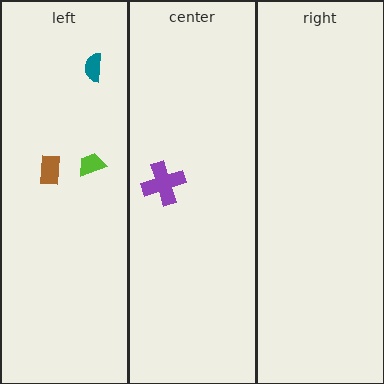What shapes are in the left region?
The lime trapezoid, the brown rectangle, the teal semicircle.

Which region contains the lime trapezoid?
The left region.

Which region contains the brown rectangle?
The left region.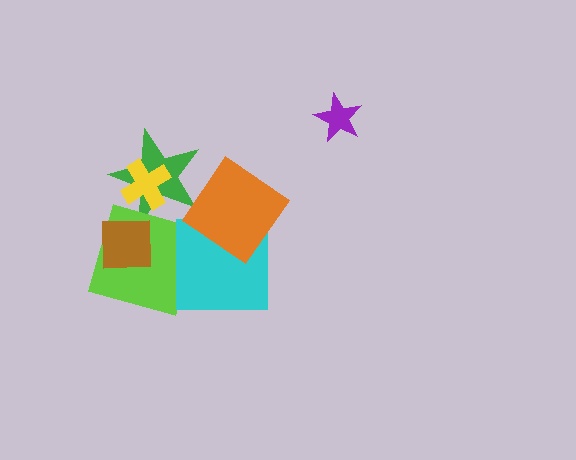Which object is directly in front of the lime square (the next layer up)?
The brown square is directly in front of the lime square.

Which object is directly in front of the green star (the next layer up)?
The yellow cross is directly in front of the green star.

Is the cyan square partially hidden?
Yes, it is partially covered by another shape.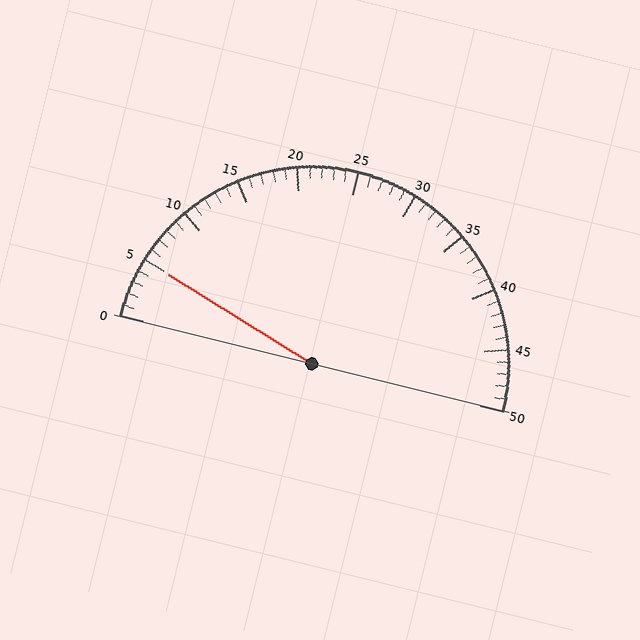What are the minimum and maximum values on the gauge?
The gauge ranges from 0 to 50.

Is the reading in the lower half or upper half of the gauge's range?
The reading is in the lower half of the range (0 to 50).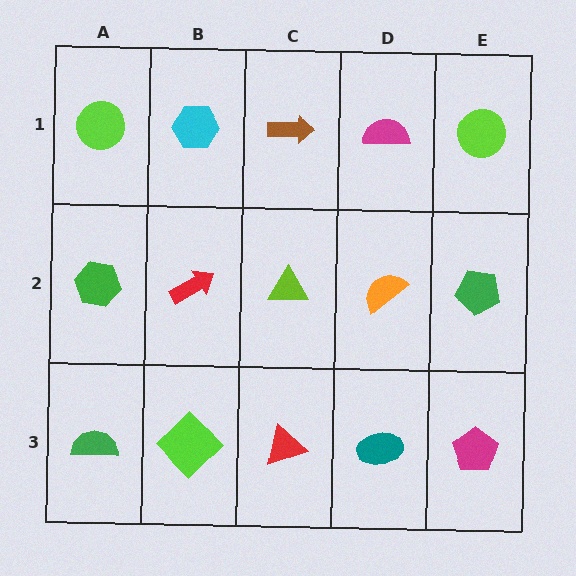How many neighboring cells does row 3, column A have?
2.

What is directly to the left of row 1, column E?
A magenta semicircle.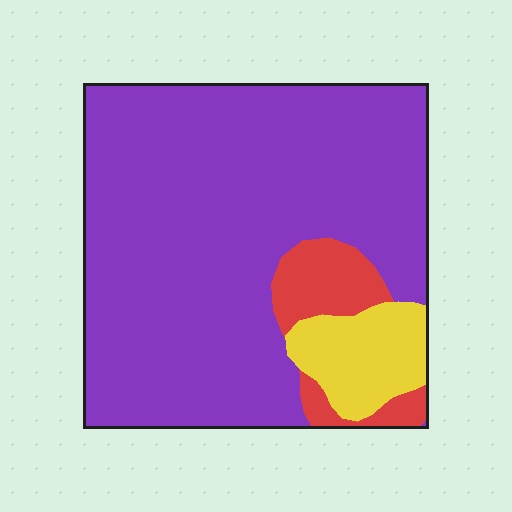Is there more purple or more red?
Purple.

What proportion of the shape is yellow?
Yellow covers 10% of the shape.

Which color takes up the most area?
Purple, at roughly 80%.